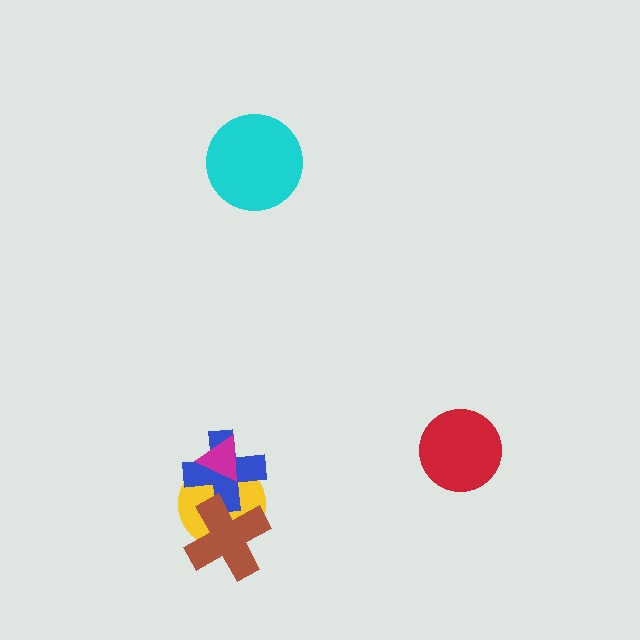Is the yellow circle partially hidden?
Yes, it is partially covered by another shape.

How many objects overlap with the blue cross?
3 objects overlap with the blue cross.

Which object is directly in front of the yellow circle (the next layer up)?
The blue cross is directly in front of the yellow circle.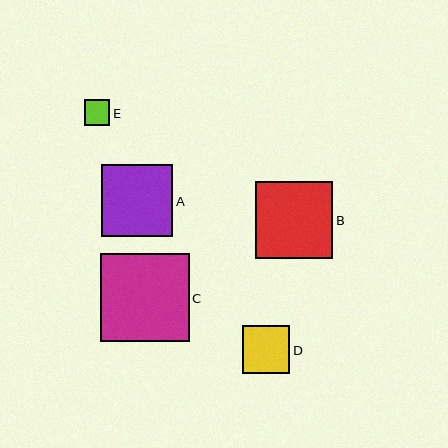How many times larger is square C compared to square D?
Square C is approximately 1.9 times the size of square D.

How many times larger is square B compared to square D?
Square B is approximately 1.6 times the size of square D.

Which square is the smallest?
Square E is the smallest with a size of approximately 26 pixels.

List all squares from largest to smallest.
From largest to smallest: C, B, A, D, E.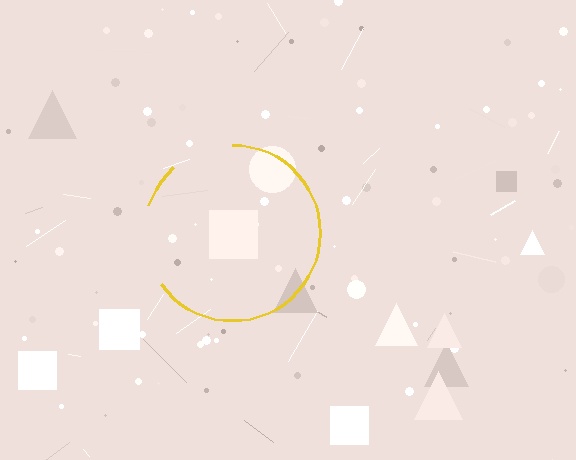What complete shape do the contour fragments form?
The contour fragments form a circle.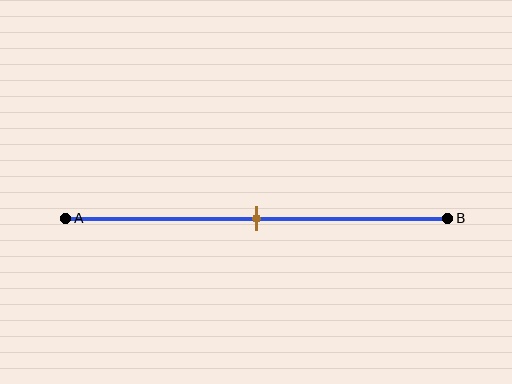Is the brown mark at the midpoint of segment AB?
Yes, the mark is approximately at the midpoint.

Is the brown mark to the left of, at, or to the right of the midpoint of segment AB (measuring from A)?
The brown mark is approximately at the midpoint of segment AB.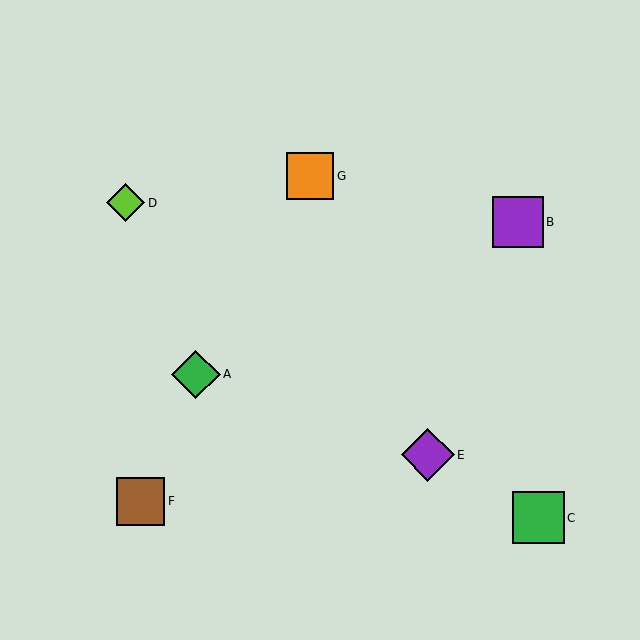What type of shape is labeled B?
Shape B is a purple square.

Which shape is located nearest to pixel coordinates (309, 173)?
The orange square (labeled G) at (310, 176) is nearest to that location.